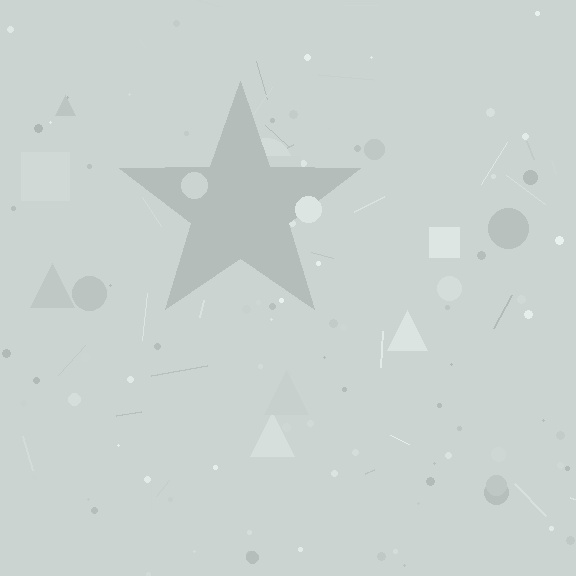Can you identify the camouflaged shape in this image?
The camouflaged shape is a star.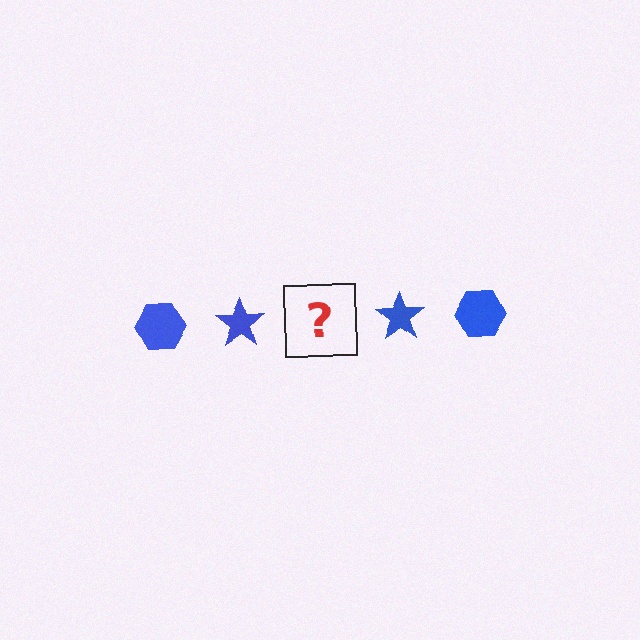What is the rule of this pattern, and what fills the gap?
The rule is that the pattern cycles through hexagon, star shapes in blue. The gap should be filled with a blue hexagon.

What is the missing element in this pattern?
The missing element is a blue hexagon.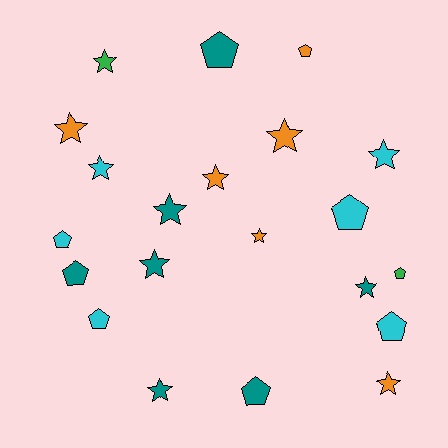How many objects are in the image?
There are 21 objects.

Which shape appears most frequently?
Star, with 12 objects.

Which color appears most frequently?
Teal, with 7 objects.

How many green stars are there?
There is 1 green star.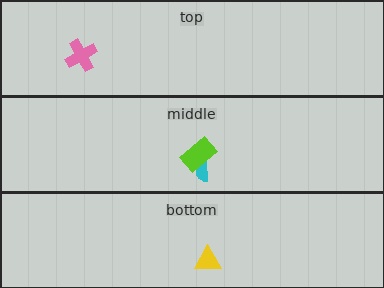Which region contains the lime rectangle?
The middle region.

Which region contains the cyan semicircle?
The middle region.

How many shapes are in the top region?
1.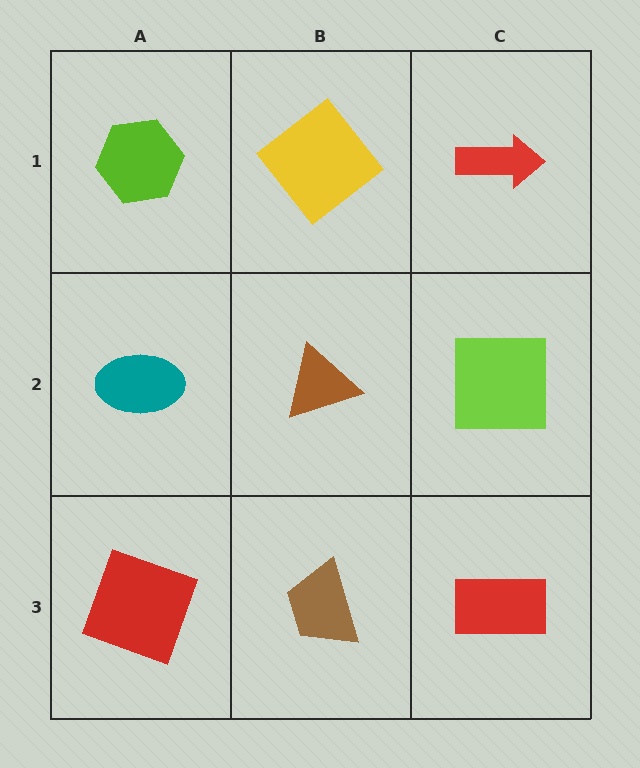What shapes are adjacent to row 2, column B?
A yellow diamond (row 1, column B), a brown trapezoid (row 3, column B), a teal ellipse (row 2, column A), a lime square (row 2, column C).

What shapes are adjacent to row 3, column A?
A teal ellipse (row 2, column A), a brown trapezoid (row 3, column B).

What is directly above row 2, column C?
A red arrow.